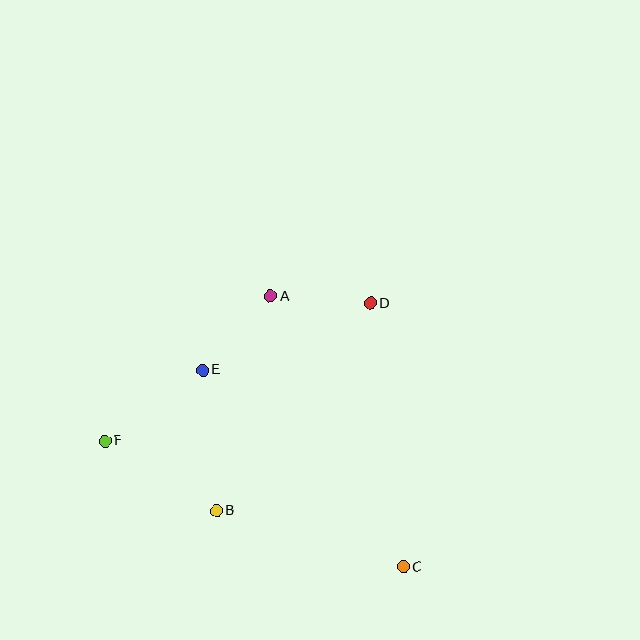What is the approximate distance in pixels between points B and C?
The distance between B and C is approximately 195 pixels.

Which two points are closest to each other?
Points A and E are closest to each other.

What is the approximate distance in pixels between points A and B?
The distance between A and B is approximately 221 pixels.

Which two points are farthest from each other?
Points C and F are farthest from each other.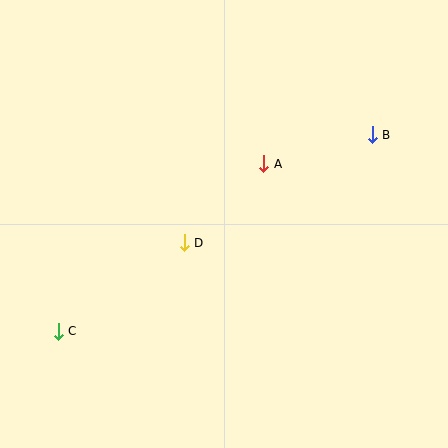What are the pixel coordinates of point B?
Point B is at (372, 135).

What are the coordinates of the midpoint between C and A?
The midpoint between C and A is at (161, 248).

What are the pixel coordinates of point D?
Point D is at (184, 243).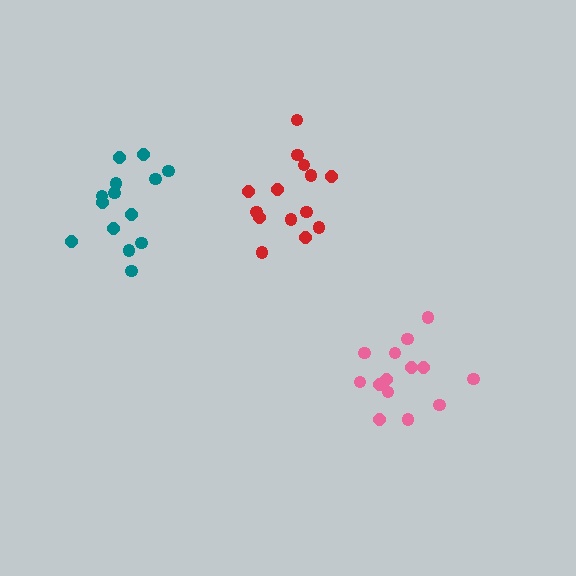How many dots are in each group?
Group 1: 14 dots, Group 2: 14 dots, Group 3: 14 dots (42 total).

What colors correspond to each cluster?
The clusters are colored: pink, red, teal.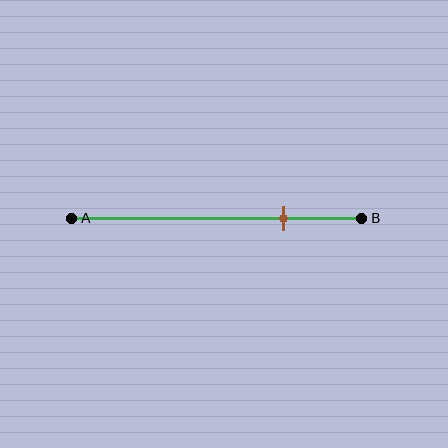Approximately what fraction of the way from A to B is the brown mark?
The brown mark is approximately 75% of the way from A to B.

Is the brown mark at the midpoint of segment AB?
No, the mark is at about 75% from A, not at the 50% midpoint.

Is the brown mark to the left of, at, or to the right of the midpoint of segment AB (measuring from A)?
The brown mark is to the right of the midpoint of segment AB.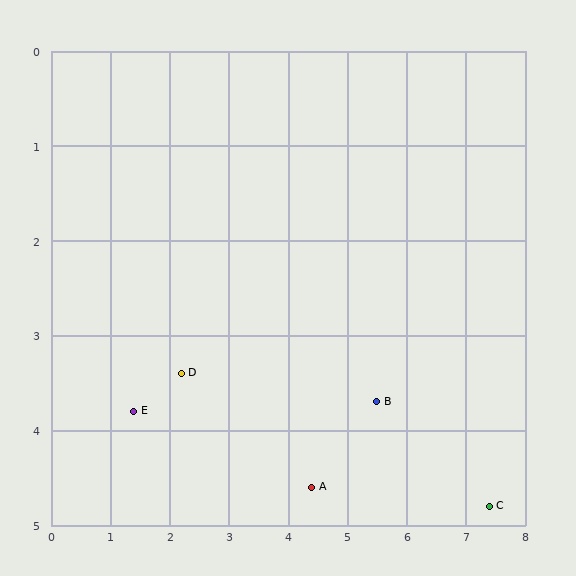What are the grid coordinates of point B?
Point B is at approximately (5.5, 3.7).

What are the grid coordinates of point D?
Point D is at approximately (2.2, 3.4).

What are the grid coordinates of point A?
Point A is at approximately (4.4, 4.6).